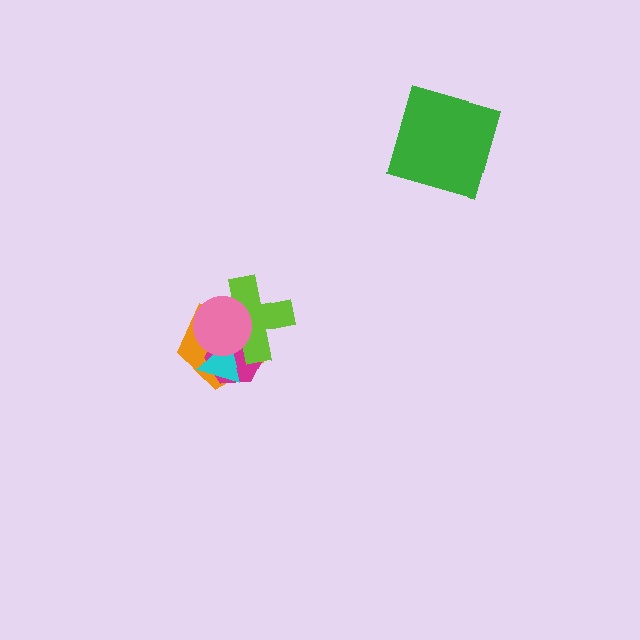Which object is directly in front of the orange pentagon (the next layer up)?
The magenta hexagon is directly in front of the orange pentagon.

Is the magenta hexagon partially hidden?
Yes, it is partially covered by another shape.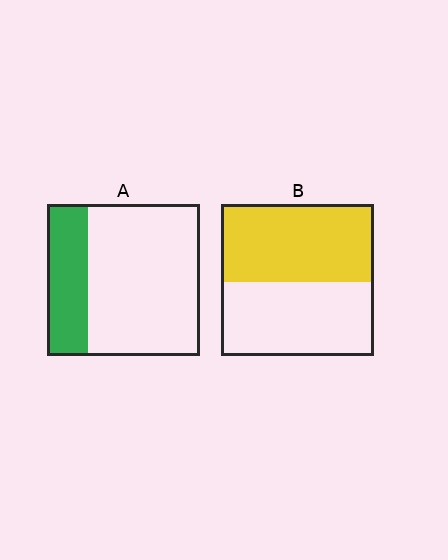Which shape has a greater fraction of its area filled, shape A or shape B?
Shape B.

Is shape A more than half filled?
No.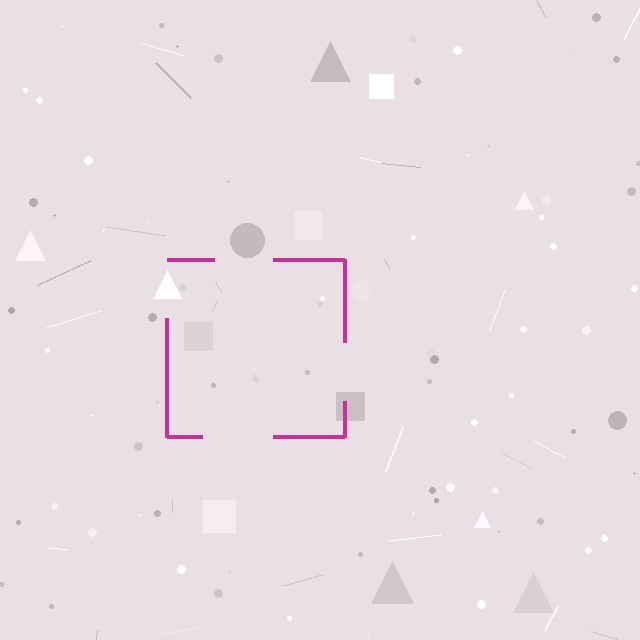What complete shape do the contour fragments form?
The contour fragments form a square.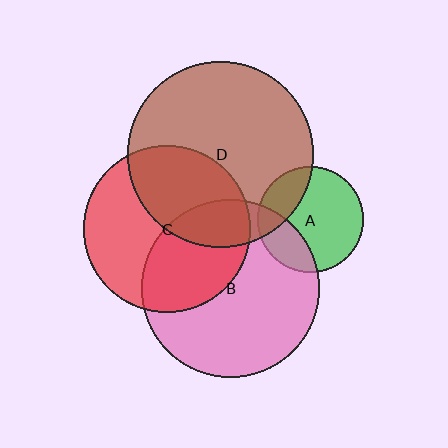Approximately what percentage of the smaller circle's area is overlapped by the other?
Approximately 40%.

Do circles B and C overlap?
Yes.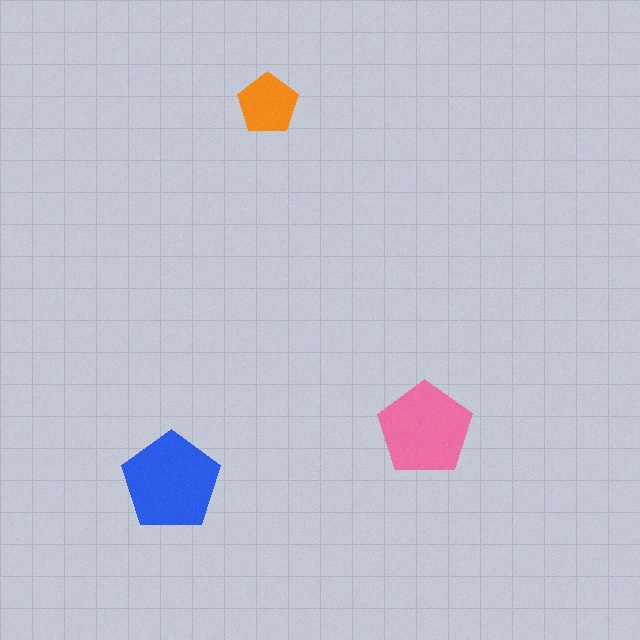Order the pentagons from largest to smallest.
the blue one, the pink one, the orange one.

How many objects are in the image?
There are 3 objects in the image.